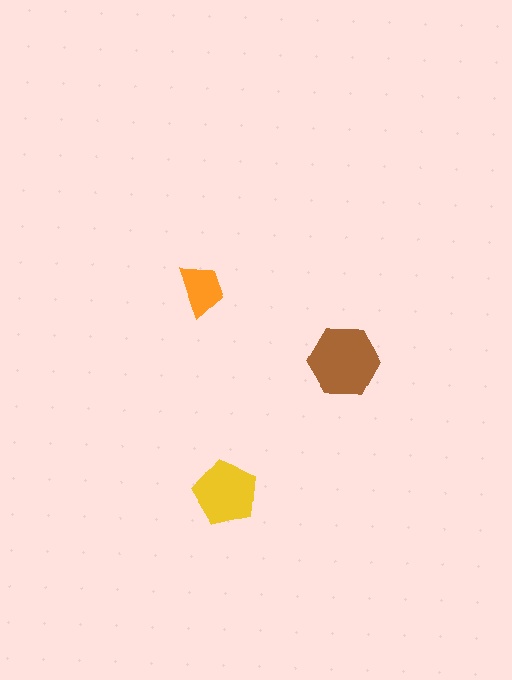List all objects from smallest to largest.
The orange trapezoid, the yellow pentagon, the brown hexagon.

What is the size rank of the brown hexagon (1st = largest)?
1st.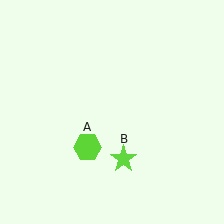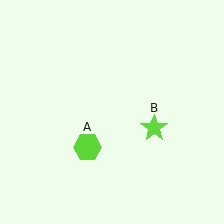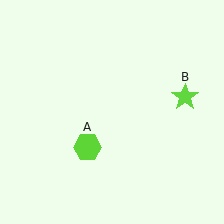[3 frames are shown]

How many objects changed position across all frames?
1 object changed position: lime star (object B).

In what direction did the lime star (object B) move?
The lime star (object B) moved up and to the right.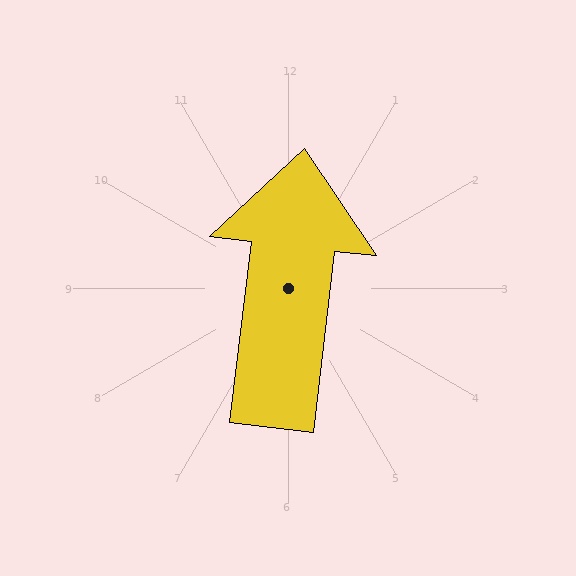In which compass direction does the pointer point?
North.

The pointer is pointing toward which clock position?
Roughly 12 o'clock.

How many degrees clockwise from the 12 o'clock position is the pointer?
Approximately 7 degrees.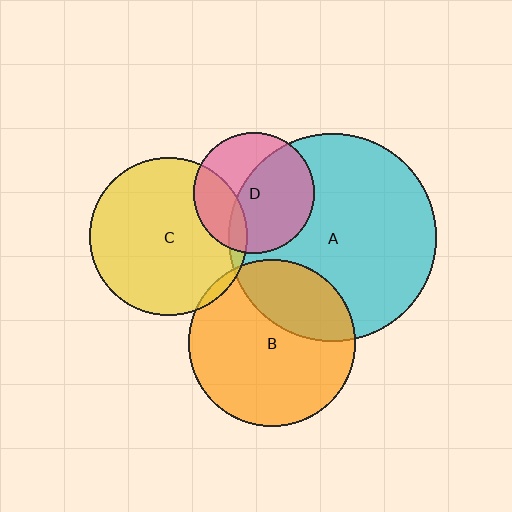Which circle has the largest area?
Circle A (cyan).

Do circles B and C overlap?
Yes.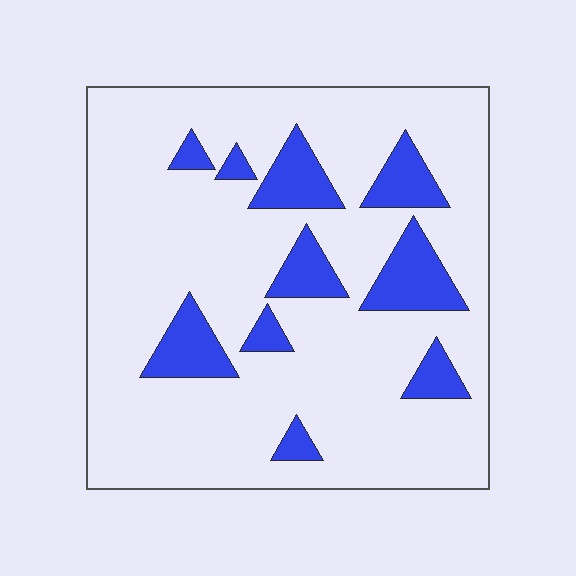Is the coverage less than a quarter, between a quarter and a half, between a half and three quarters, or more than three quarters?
Less than a quarter.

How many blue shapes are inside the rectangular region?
10.